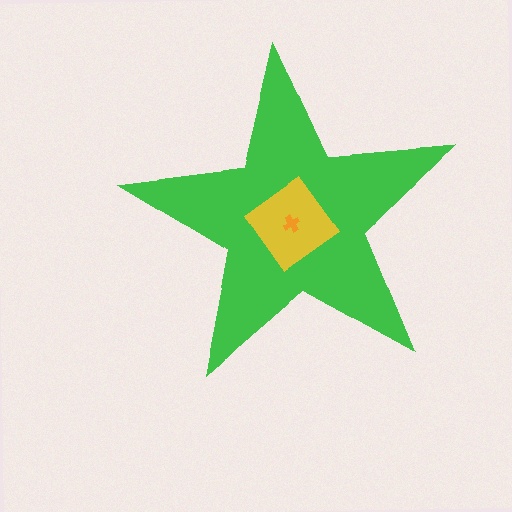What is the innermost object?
The orange cross.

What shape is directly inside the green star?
The yellow diamond.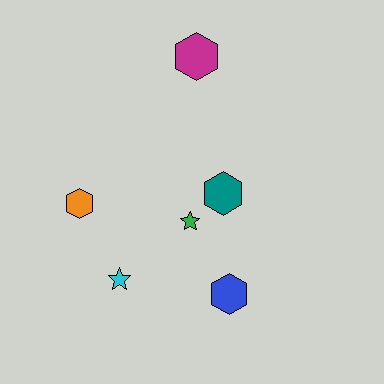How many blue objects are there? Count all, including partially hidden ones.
There is 1 blue object.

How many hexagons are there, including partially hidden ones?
There are 4 hexagons.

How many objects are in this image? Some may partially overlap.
There are 6 objects.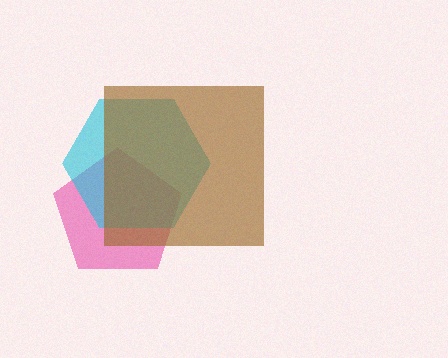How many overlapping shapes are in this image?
There are 3 overlapping shapes in the image.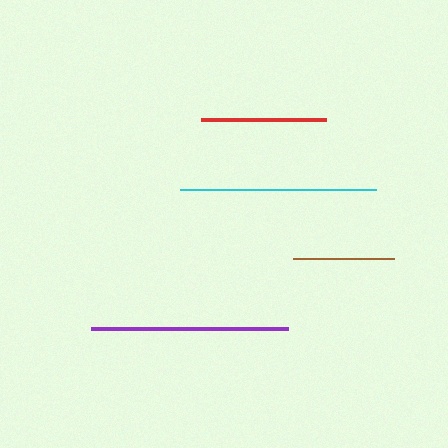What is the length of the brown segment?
The brown segment is approximately 101 pixels long.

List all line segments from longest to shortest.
From longest to shortest: purple, cyan, red, brown.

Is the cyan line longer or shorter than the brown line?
The cyan line is longer than the brown line.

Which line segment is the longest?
The purple line is the longest at approximately 197 pixels.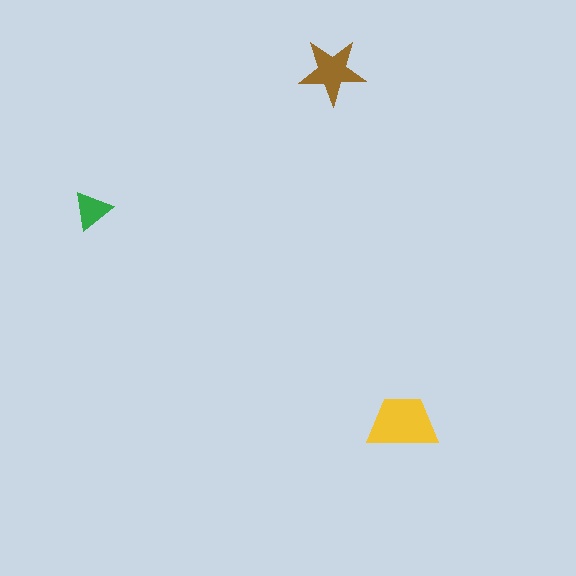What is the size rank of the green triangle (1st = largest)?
3rd.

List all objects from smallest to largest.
The green triangle, the brown star, the yellow trapezoid.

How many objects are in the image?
There are 3 objects in the image.